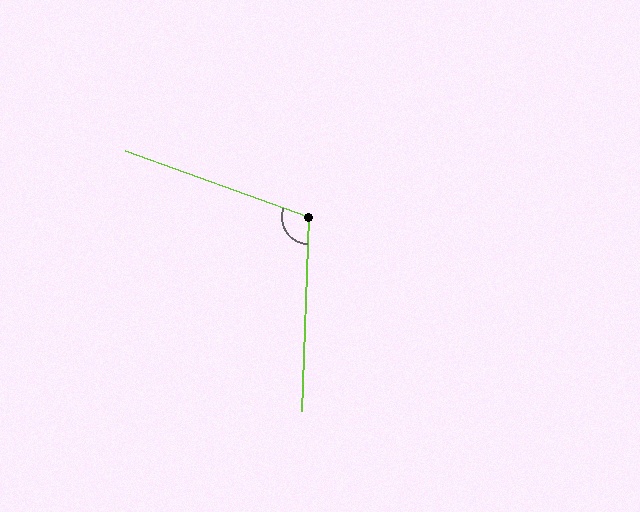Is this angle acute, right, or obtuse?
It is obtuse.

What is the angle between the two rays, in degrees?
Approximately 108 degrees.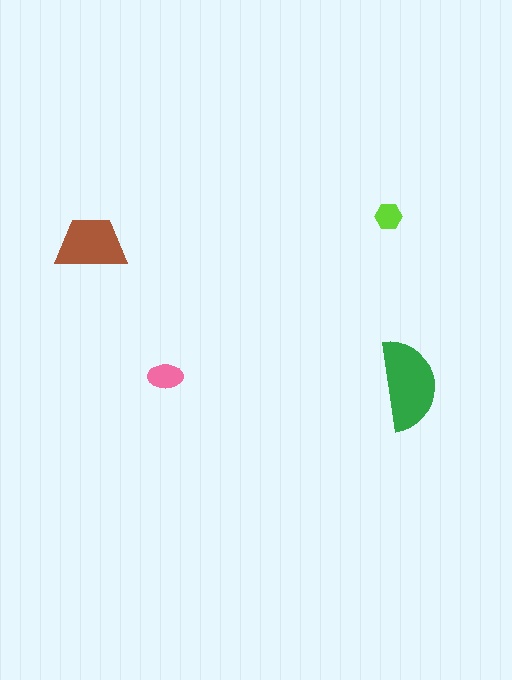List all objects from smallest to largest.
The lime hexagon, the pink ellipse, the brown trapezoid, the green semicircle.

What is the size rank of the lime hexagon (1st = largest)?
4th.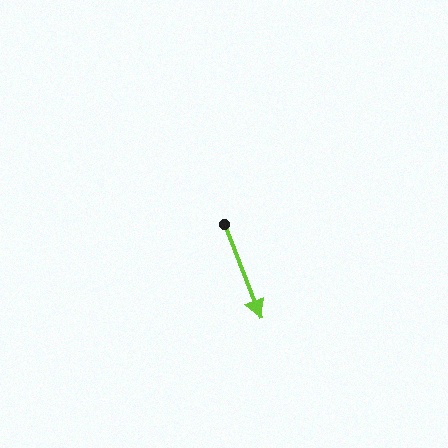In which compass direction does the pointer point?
South.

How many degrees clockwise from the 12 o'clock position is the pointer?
Approximately 159 degrees.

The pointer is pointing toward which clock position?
Roughly 5 o'clock.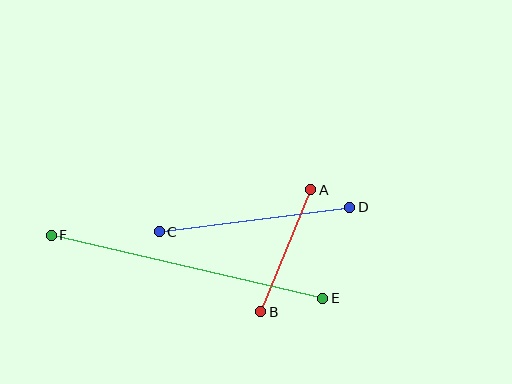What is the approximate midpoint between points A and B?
The midpoint is at approximately (286, 251) pixels.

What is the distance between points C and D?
The distance is approximately 192 pixels.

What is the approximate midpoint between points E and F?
The midpoint is at approximately (187, 267) pixels.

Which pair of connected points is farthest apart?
Points E and F are farthest apart.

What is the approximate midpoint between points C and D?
The midpoint is at approximately (254, 220) pixels.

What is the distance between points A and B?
The distance is approximately 132 pixels.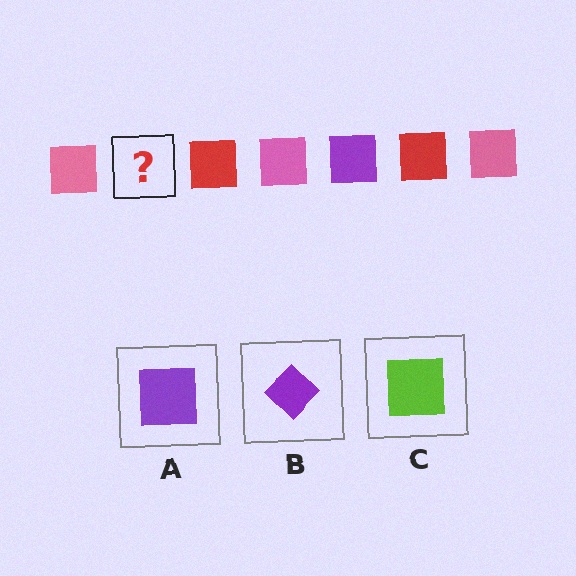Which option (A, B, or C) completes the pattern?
A.